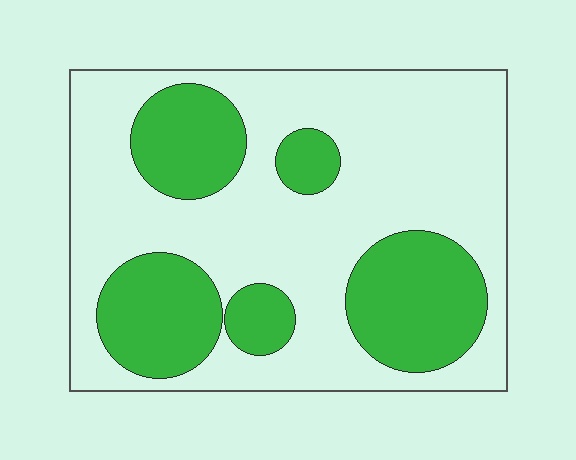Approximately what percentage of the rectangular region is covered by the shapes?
Approximately 35%.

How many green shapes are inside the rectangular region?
5.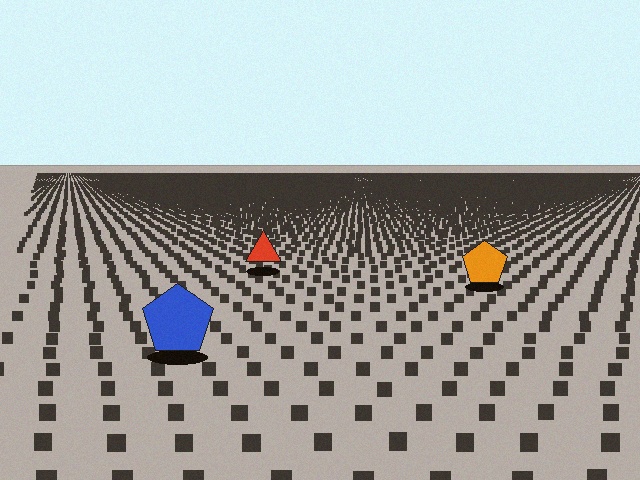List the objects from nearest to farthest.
From nearest to farthest: the blue pentagon, the orange pentagon, the red triangle.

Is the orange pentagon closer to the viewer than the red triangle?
Yes. The orange pentagon is closer — you can tell from the texture gradient: the ground texture is coarser near it.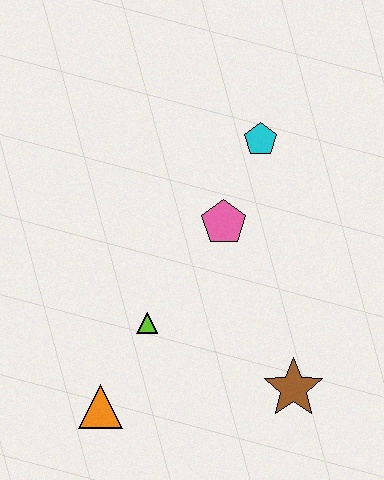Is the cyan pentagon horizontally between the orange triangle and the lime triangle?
No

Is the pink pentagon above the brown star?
Yes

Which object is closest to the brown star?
The lime triangle is closest to the brown star.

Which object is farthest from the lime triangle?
The cyan pentagon is farthest from the lime triangle.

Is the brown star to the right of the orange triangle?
Yes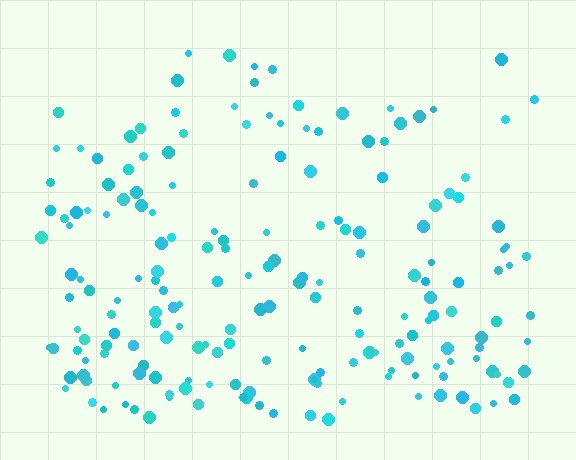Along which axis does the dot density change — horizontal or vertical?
Vertical.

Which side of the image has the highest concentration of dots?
The bottom.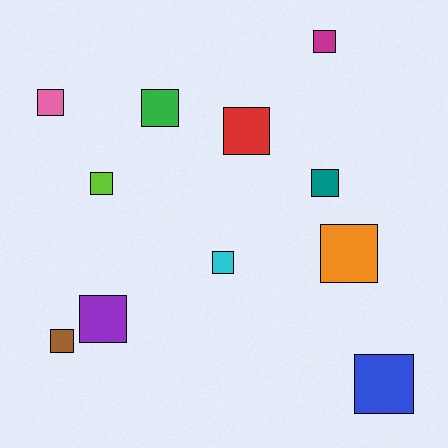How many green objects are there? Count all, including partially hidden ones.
There is 1 green object.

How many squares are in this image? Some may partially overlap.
There are 11 squares.